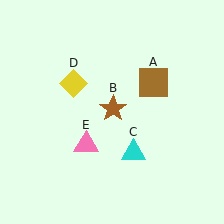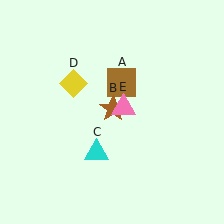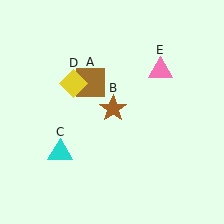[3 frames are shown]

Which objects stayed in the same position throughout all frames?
Brown star (object B) and yellow diamond (object D) remained stationary.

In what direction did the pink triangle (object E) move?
The pink triangle (object E) moved up and to the right.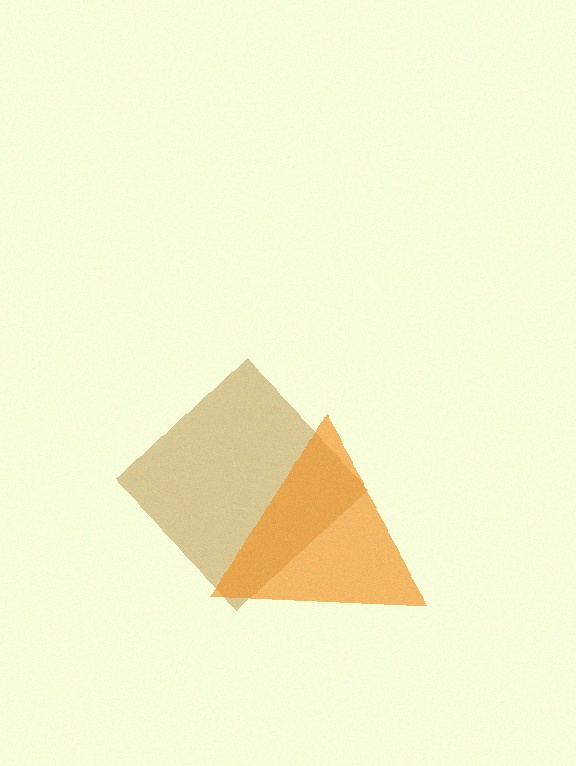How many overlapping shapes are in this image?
There are 2 overlapping shapes in the image.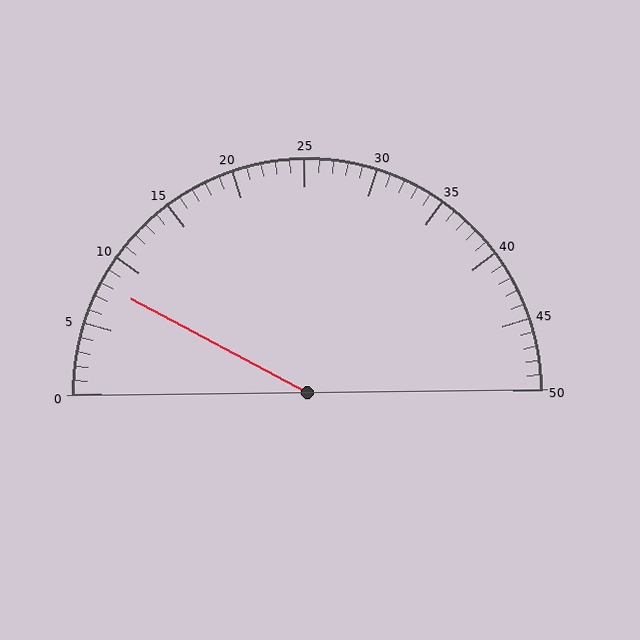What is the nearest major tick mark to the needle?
The nearest major tick mark is 10.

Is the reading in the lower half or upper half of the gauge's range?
The reading is in the lower half of the range (0 to 50).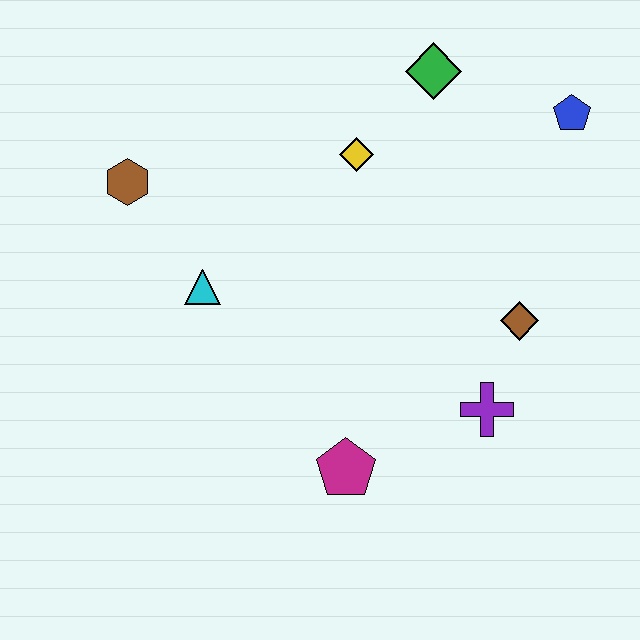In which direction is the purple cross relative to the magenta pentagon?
The purple cross is to the right of the magenta pentagon.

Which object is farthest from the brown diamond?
The brown hexagon is farthest from the brown diamond.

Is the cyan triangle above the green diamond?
No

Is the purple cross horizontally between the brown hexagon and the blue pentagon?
Yes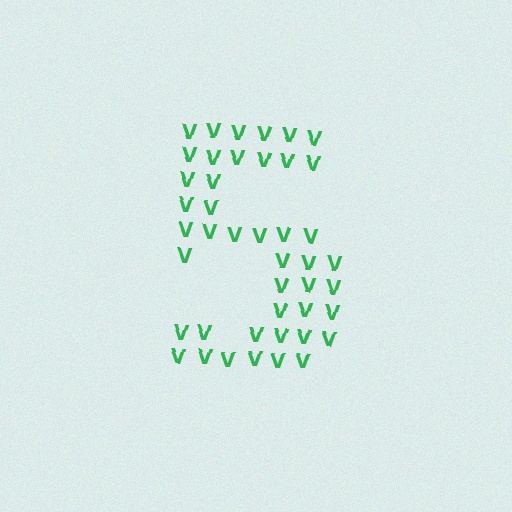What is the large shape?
The large shape is the digit 5.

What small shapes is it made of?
It is made of small letter V's.